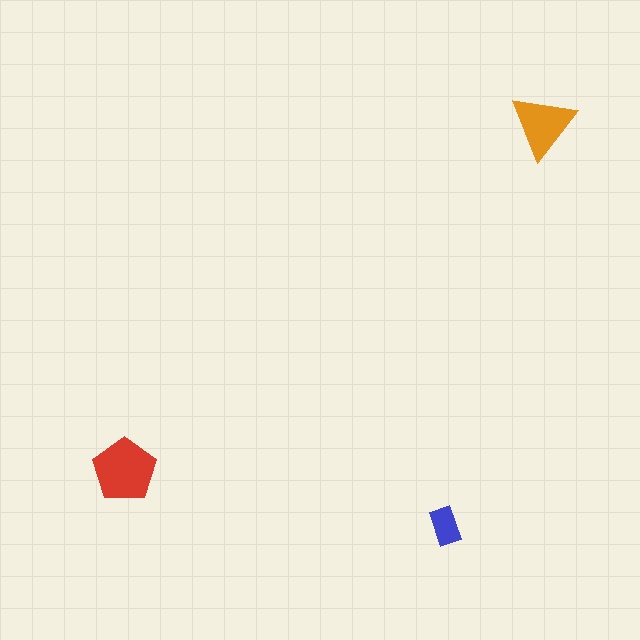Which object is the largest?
The red pentagon.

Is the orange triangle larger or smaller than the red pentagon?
Smaller.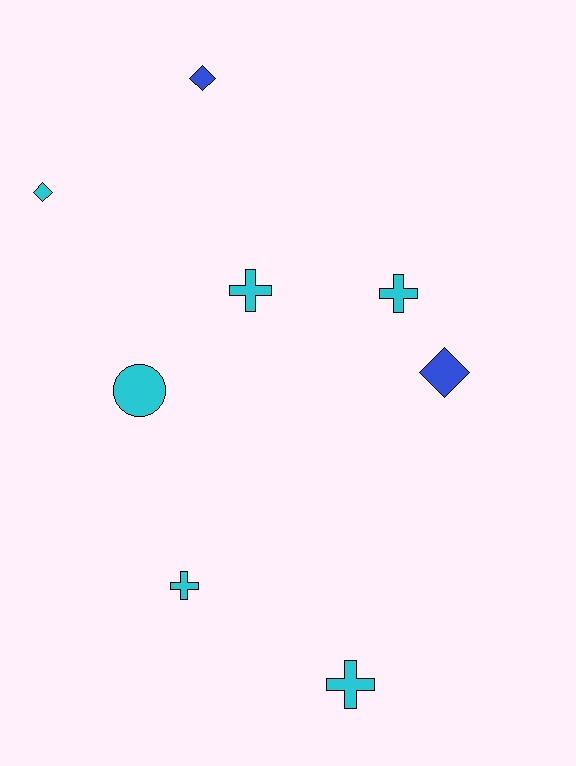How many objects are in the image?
There are 8 objects.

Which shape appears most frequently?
Cross, with 4 objects.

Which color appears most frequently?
Cyan, with 6 objects.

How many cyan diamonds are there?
There is 1 cyan diamond.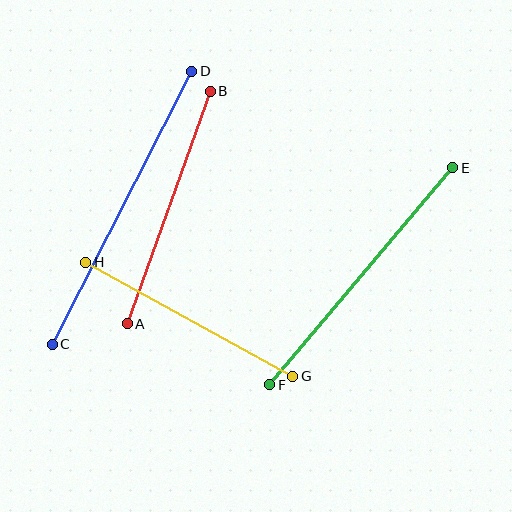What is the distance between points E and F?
The distance is approximately 284 pixels.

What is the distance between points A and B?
The distance is approximately 247 pixels.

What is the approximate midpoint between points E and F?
The midpoint is at approximately (361, 276) pixels.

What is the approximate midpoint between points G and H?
The midpoint is at approximately (189, 319) pixels.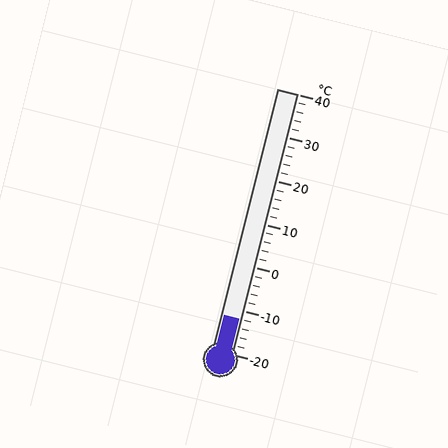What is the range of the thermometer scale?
The thermometer scale ranges from -20°C to 40°C.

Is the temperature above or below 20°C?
The temperature is below 20°C.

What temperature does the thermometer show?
The thermometer shows approximately -12°C.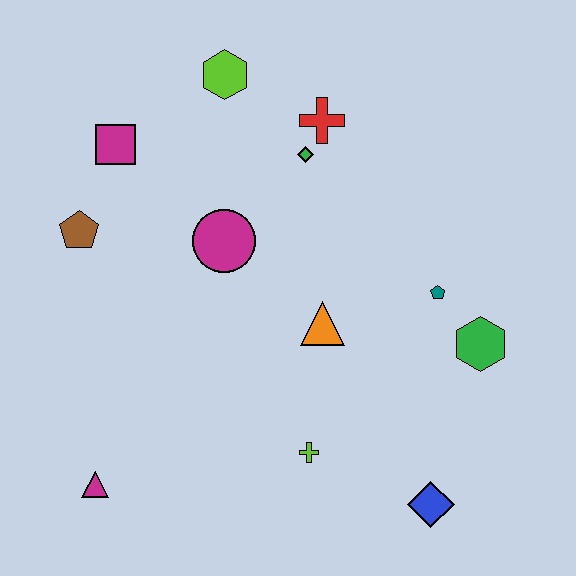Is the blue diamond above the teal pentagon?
No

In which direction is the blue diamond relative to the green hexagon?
The blue diamond is below the green hexagon.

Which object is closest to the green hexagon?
The teal pentagon is closest to the green hexagon.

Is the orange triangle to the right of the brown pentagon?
Yes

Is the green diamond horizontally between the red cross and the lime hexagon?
Yes